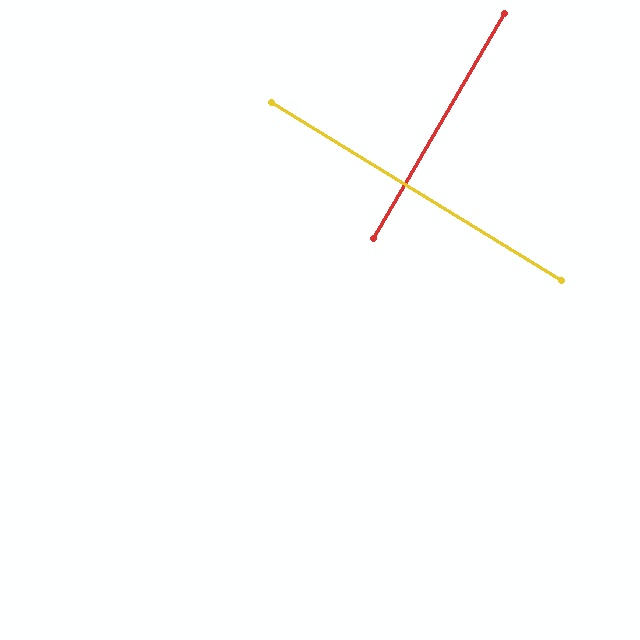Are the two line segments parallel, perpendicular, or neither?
Perpendicular — they meet at approximately 89°.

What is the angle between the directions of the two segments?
Approximately 89 degrees.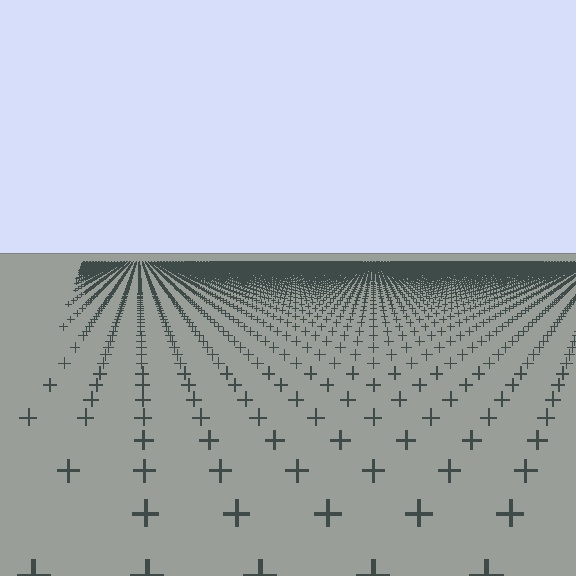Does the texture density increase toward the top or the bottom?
Density increases toward the top.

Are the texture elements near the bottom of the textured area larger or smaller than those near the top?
Larger. Near the bottom, elements are closer to the viewer and appear at a bigger on-screen size.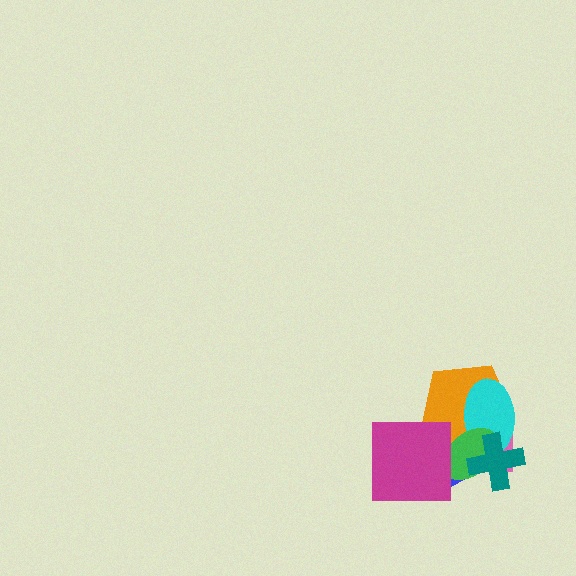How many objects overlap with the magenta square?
3 objects overlap with the magenta square.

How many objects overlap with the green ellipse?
6 objects overlap with the green ellipse.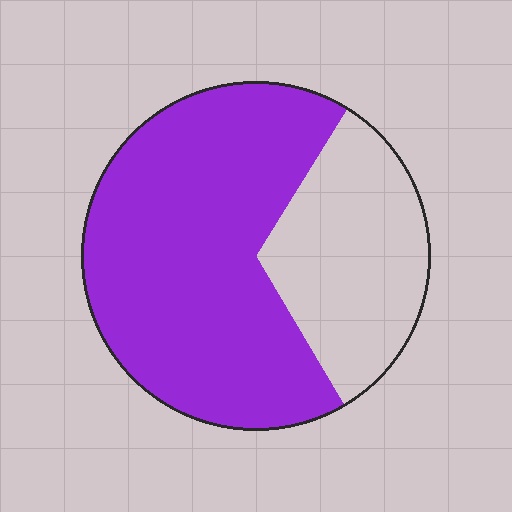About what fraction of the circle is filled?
About two thirds (2/3).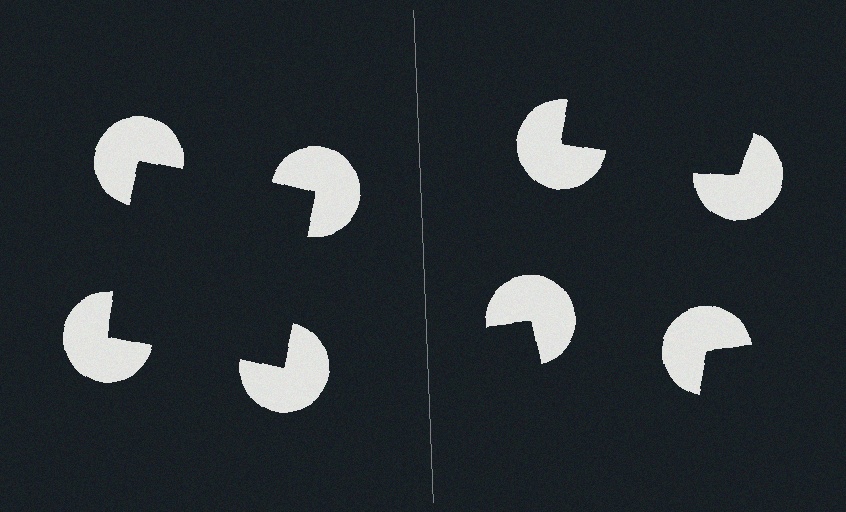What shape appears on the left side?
An illusory square.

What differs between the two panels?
The pac-man discs are positioned identically on both sides; only the wedge orientations differ. On the left they align to a square; on the right they are misaligned.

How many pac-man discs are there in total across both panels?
8 — 4 on each side.